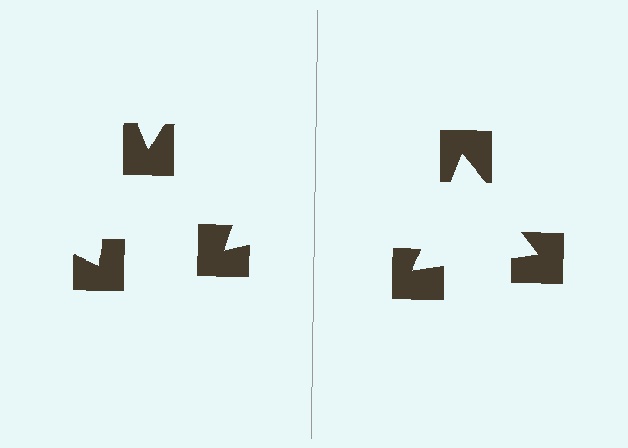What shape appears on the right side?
An illusory triangle.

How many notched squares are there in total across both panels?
6 — 3 on each side.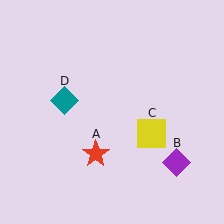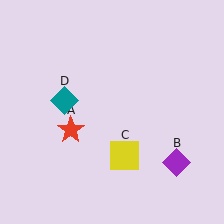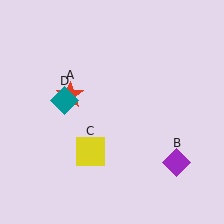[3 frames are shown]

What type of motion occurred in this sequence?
The red star (object A), yellow square (object C) rotated clockwise around the center of the scene.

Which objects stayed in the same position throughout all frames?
Purple diamond (object B) and teal diamond (object D) remained stationary.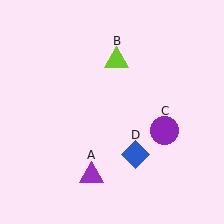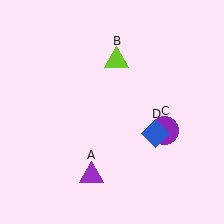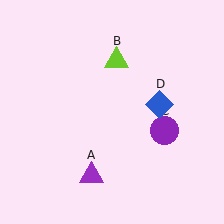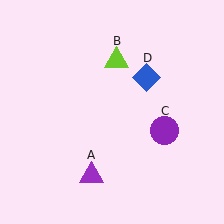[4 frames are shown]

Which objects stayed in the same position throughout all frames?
Purple triangle (object A) and lime triangle (object B) and purple circle (object C) remained stationary.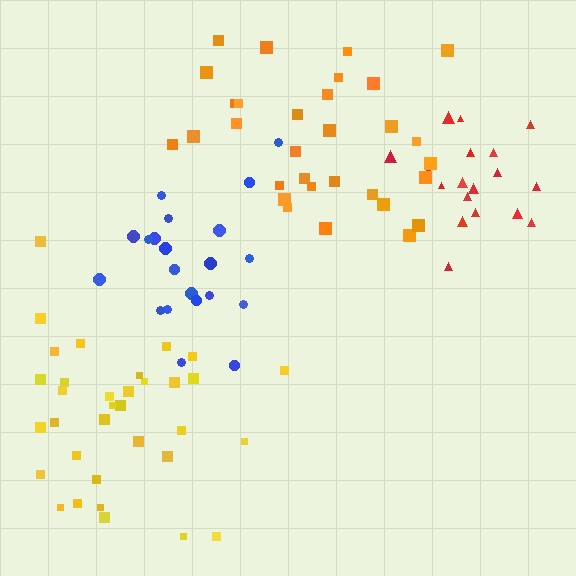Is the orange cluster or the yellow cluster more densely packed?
Yellow.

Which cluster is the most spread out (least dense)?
Blue.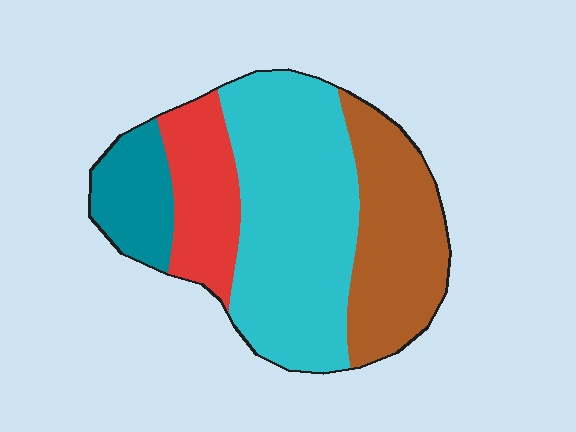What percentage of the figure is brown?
Brown covers 26% of the figure.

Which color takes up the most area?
Cyan, at roughly 45%.